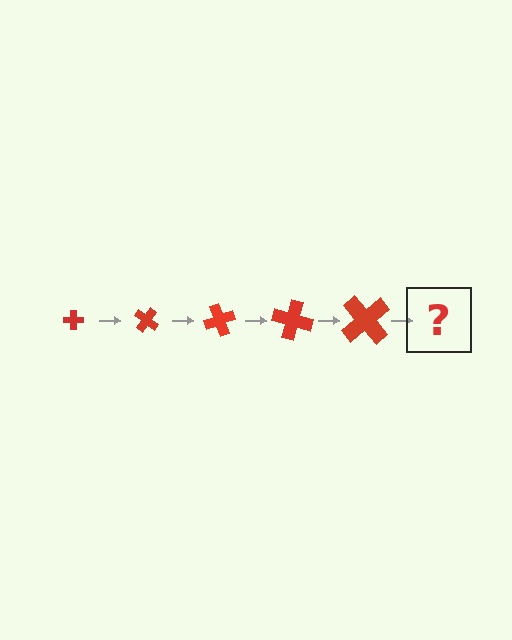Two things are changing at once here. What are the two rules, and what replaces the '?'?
The two rules are that the cross grows larger each step and it rotates 35 degrees each step. The '?' should be a cross, larger than the previous one and rotated 175 degrees from the start.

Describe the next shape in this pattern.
It should be a cross, larger than the previous one and rotated 175 degrees from the start.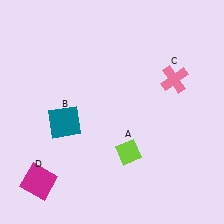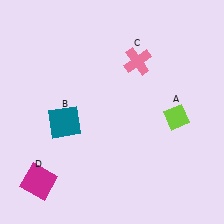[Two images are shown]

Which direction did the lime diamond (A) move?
The lime diamond (A) moved right.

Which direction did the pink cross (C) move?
The pink cross (C) moved left.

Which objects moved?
The objects that moved are: the lime diamond (A), the pink cross (C).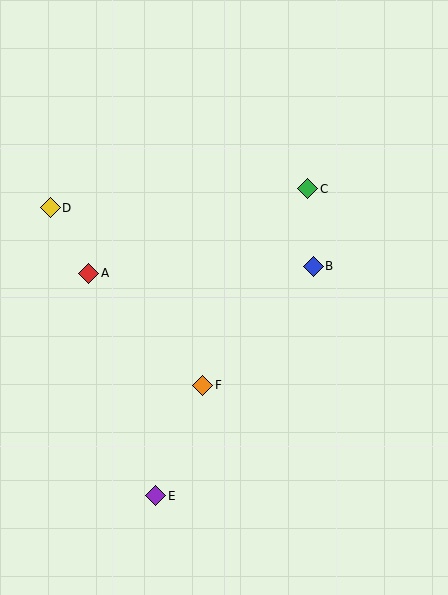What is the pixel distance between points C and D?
The distance between C and D is 258 pixels.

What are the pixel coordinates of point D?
Point D is at (50, 208).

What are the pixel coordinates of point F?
Point F is at (203, 385).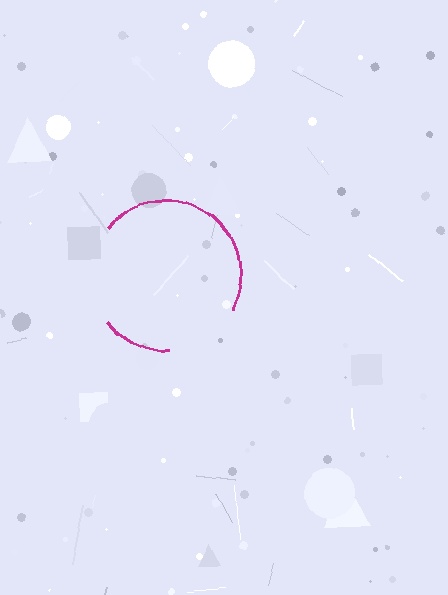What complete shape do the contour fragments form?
The contour fragments form a circle.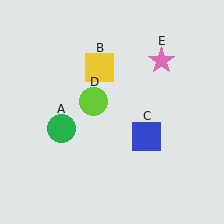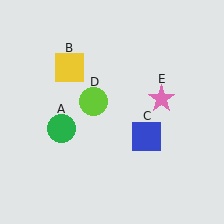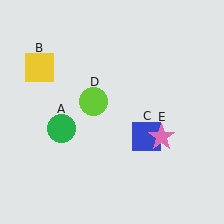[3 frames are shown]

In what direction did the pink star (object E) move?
The pink star (object E) moved down.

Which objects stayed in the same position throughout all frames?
Green circle (object A) and blue square (object C) and lime circle (object D) remained stationary.